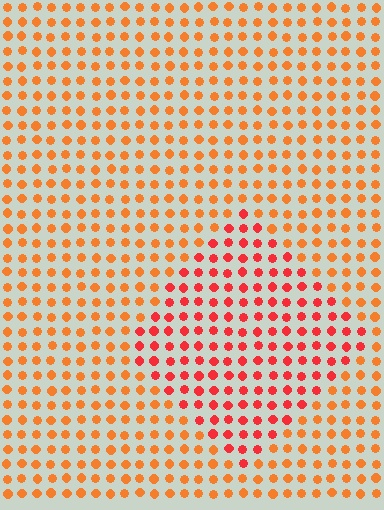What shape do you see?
I see a diamond.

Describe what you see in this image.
The image is filled with small orange elements in a uniform arrangement. A diamond-shaped region is visible where the elements are tinted to a slightly different hue, forming a subtle color boundary.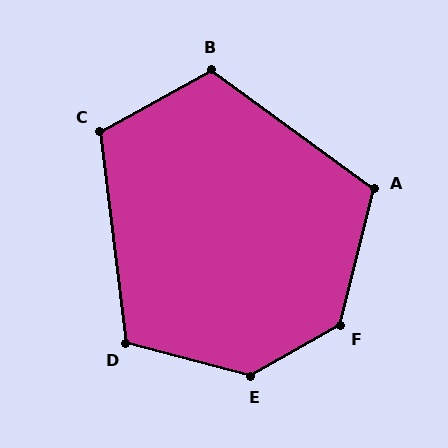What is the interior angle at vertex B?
Approximately 115 degrees (obtuse).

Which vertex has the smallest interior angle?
D, at approximately 112 degrees.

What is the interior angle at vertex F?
Approximately 133 degrees (obtuse).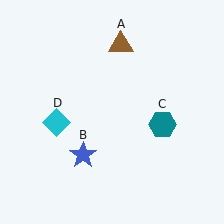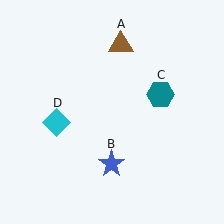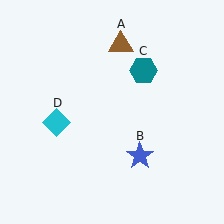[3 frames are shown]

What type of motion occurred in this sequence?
The blue star (object B), teal hexagon (object C) rotated counterclockwise around the center of the scene.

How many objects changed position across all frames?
2 objects changed position: blue star (object B), teal hexagon (object C).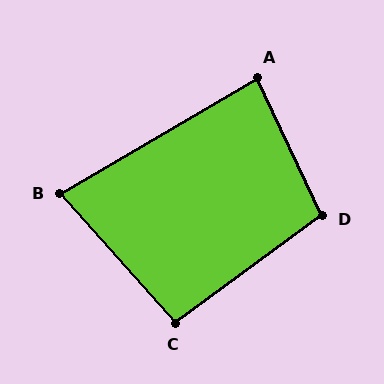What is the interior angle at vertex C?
Approximately 95 degrees (obtuse).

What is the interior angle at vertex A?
Approximately 85 degrees (acute).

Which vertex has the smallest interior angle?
B, at approximately 79 degrees.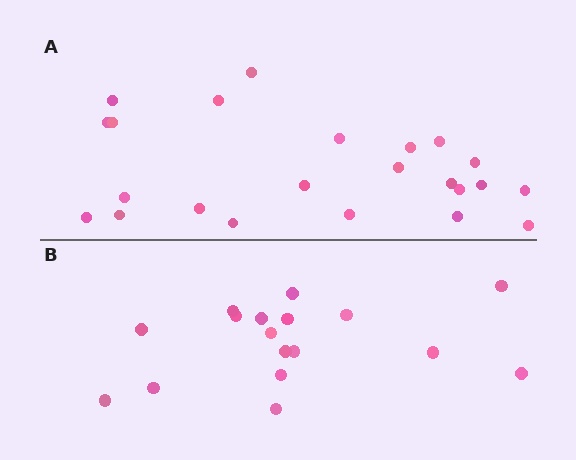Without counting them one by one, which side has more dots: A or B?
Region A (the top region) has more dots.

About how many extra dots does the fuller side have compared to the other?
Region A has about 6 more dots than region B.